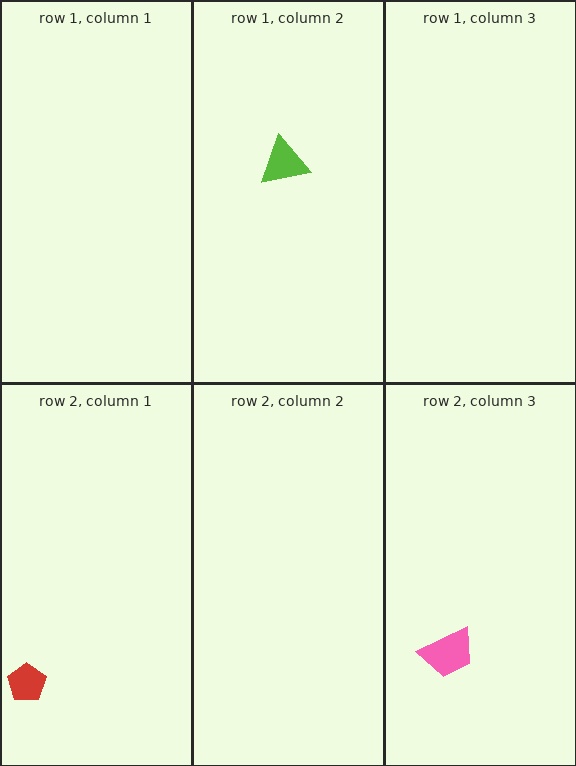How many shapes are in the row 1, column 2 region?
1.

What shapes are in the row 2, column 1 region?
The red pentagon.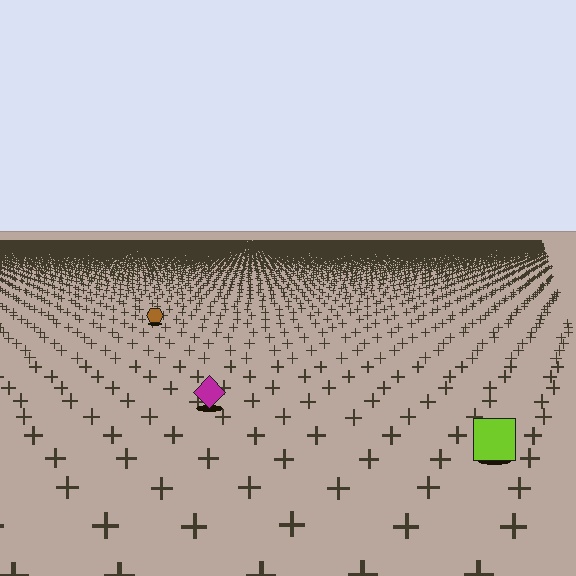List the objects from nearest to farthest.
From nearest to farthest: the lime square, the magenta diamond, the brown hexagon.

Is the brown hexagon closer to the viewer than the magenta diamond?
No. The magenta diamond is closer — you can tell from the texture gradient: the ground texture is coarser near it.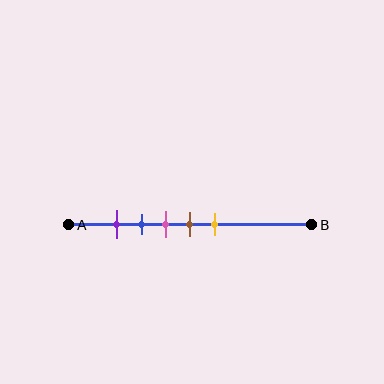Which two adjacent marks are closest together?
The purple and blue marks are the closest adjacent pair.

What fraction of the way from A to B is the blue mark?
The blue mark is approximately 30% (0.3) of the way from A to B.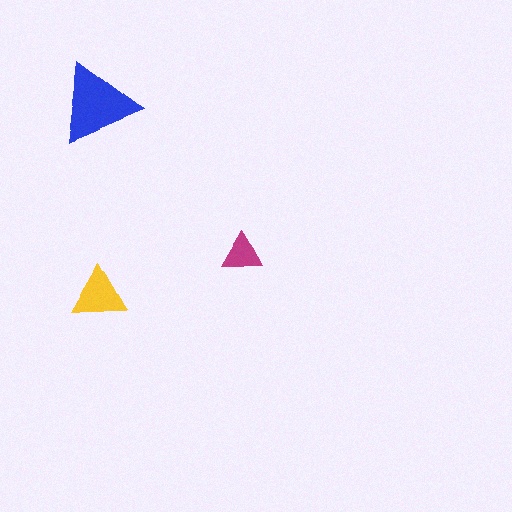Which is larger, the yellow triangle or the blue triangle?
The blue one.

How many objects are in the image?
There are 3 objects in the image.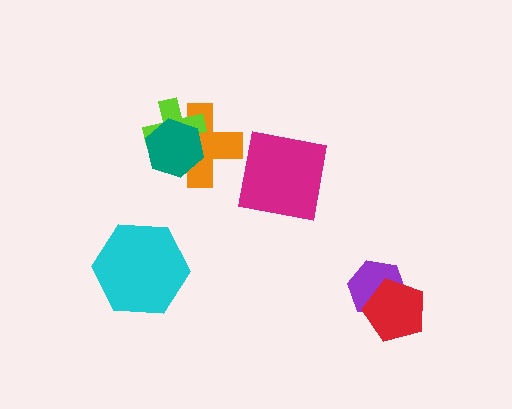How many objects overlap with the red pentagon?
1 object overlaps with the red pentagon.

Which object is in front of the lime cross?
The teal hexagon is in front of the lime cross.